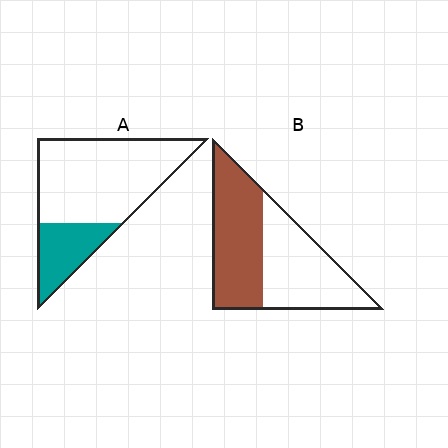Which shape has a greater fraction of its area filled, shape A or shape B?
Shape B.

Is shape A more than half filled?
No.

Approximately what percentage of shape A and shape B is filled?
A is approximately 25% and B is approximately 50%.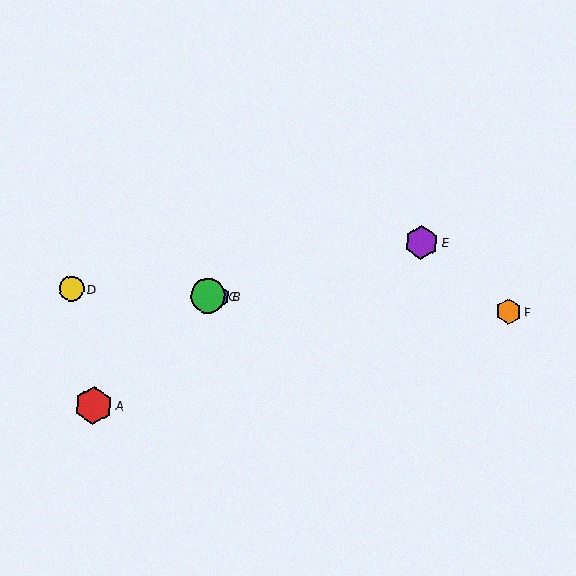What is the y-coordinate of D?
Object D is at y≈289.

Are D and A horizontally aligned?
No, D is at y≈289 and A is at y≈405.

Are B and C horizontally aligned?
Yes, both are at y≈296.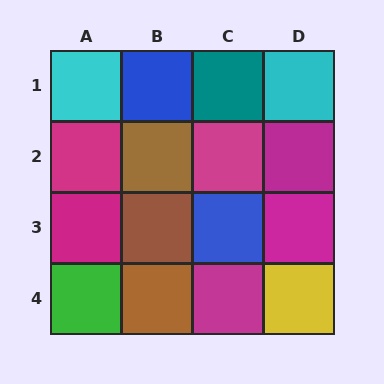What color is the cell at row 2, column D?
Magenta.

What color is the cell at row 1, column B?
Blue.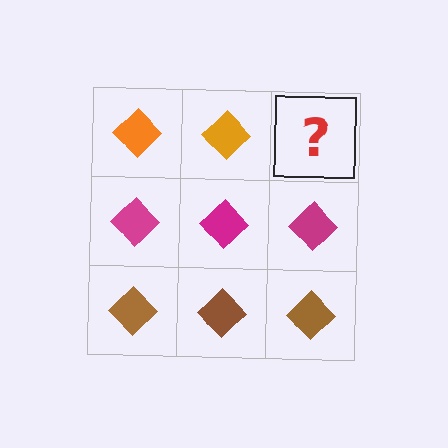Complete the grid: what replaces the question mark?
The question mark should be replaced with an orange diamond.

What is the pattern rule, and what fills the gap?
The rule is that each row has a consistent color. The gap should be filled with an orange diamond.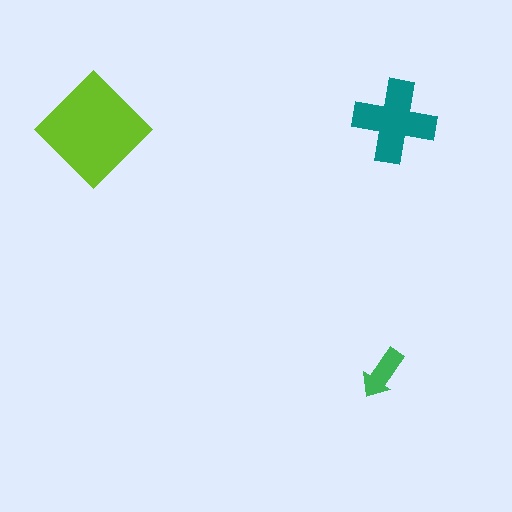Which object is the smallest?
The green arrow.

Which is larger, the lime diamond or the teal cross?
The lime diamond.